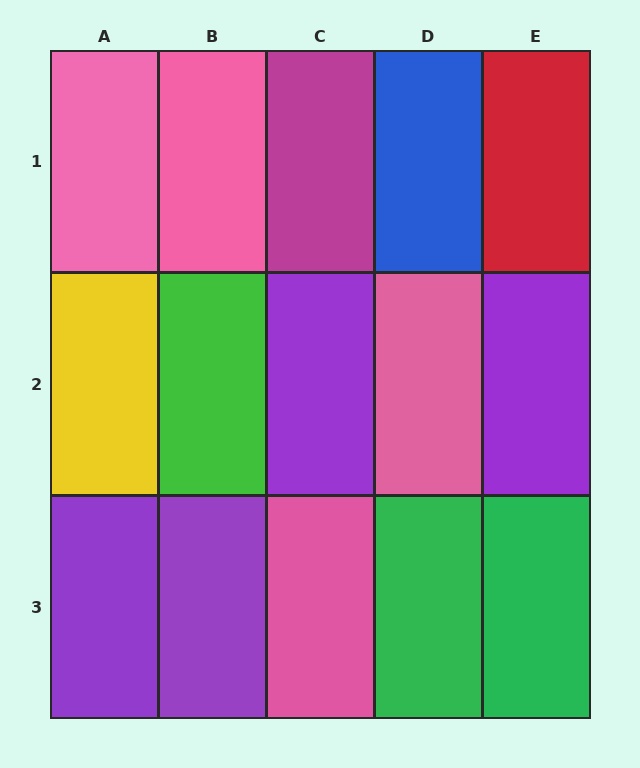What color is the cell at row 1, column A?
Pink.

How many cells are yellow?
1 cell is yellow.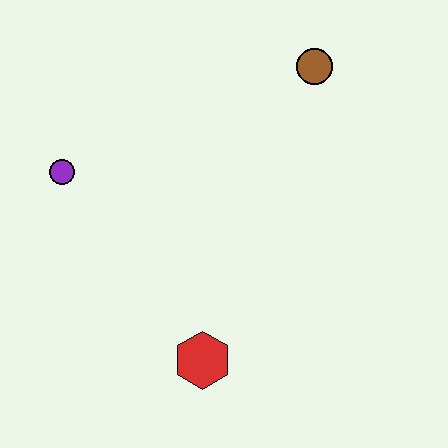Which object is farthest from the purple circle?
The brown circle is farthest from the purple circle.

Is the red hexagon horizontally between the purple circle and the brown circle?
Yes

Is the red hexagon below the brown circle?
Yes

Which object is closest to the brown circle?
The purple circle is closest to the brown circle.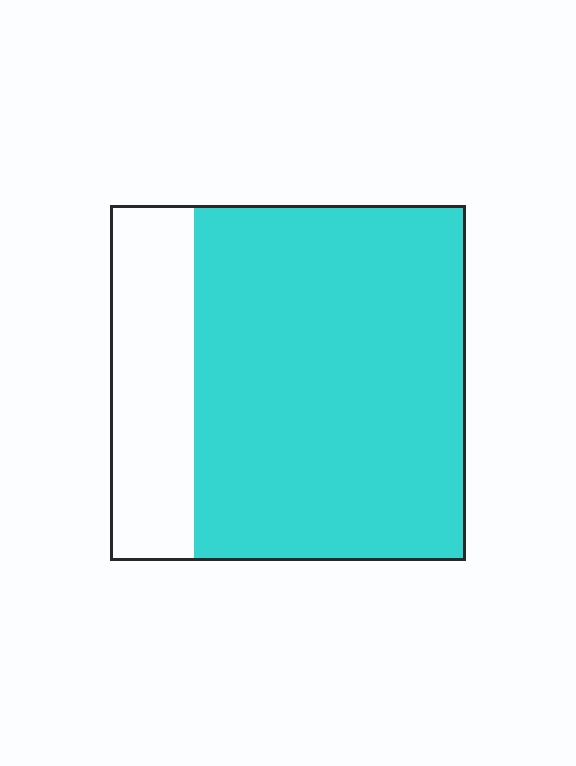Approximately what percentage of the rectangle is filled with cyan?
Approximately 75%.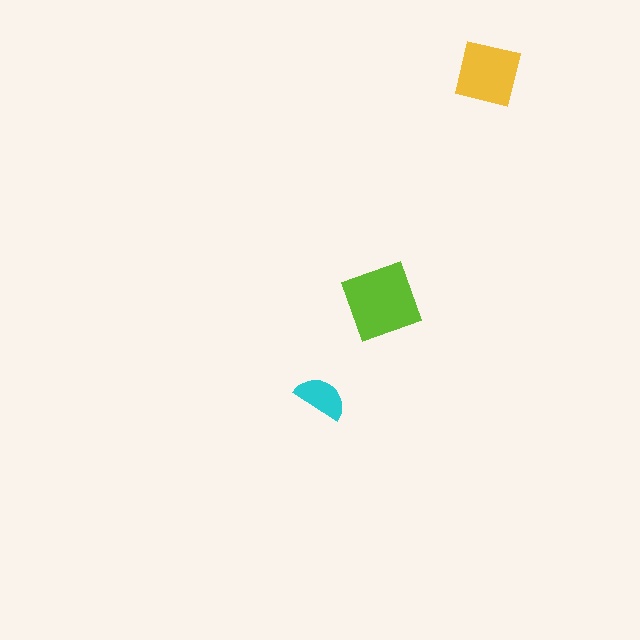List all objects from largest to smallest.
The lime square, the yellow square, the cyan semicircle.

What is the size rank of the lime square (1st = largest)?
1st.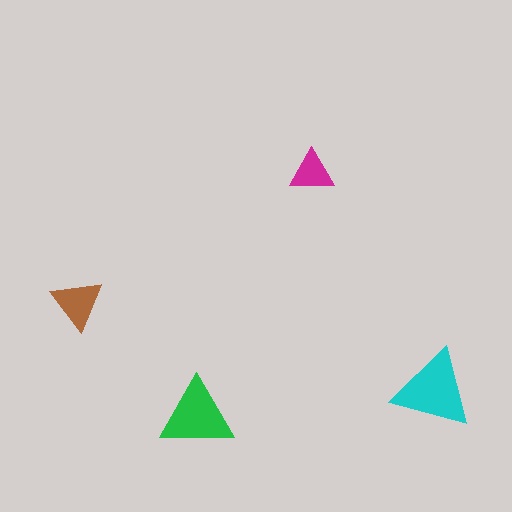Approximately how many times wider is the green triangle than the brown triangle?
About 1.5 times wider.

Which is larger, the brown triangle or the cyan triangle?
The cyan one.